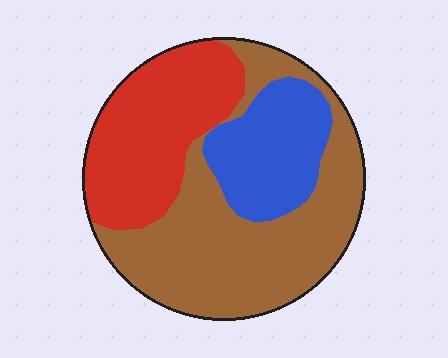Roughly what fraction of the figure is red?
Red takes up about one third (1/3) of the figure.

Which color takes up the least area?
Blue, at roughly 20%.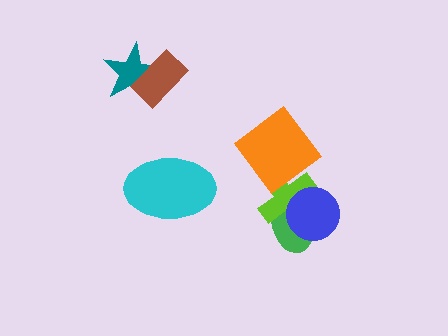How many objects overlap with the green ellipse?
2 objects overlap with the green ellipse.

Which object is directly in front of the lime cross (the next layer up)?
The orange diamond is directly in front of the lime cross.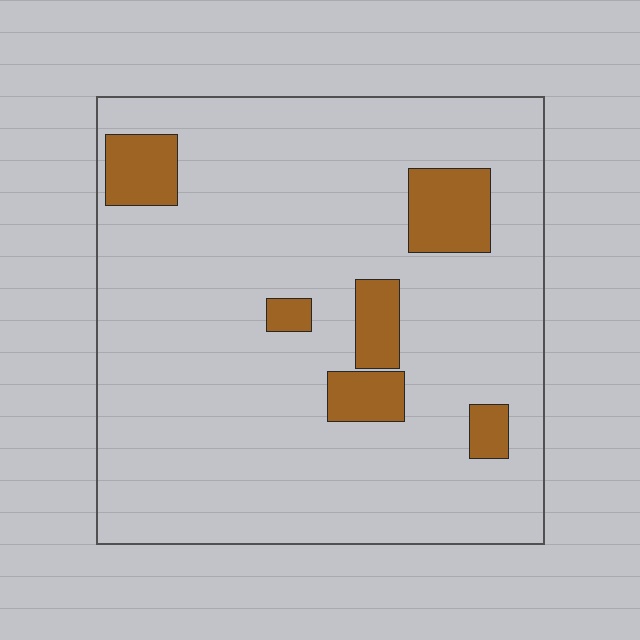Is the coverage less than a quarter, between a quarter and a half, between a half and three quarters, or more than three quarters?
Less than a quarter.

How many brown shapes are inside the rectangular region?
6.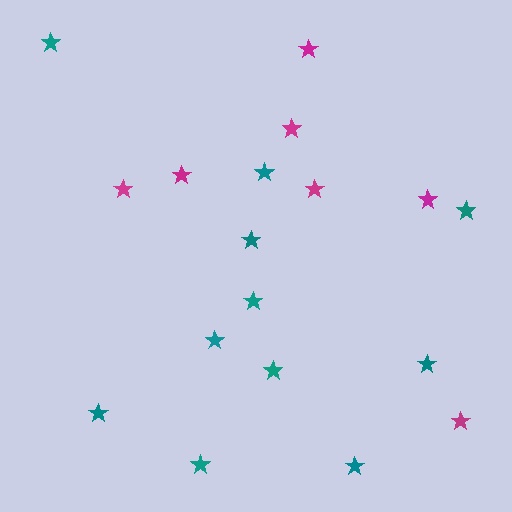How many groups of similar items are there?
There are 2 groups: one group of teal stars (11) and one group of magenta stars (7).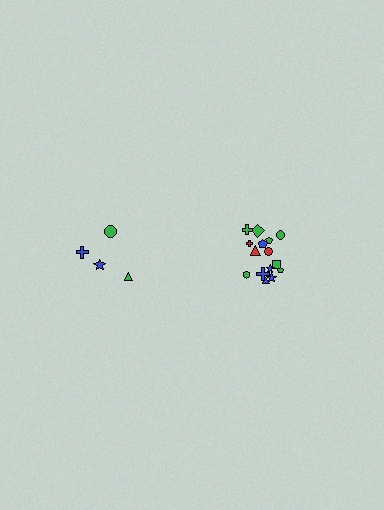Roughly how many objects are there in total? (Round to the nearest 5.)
Roughly 20 objects in total.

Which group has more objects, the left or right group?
The right group.